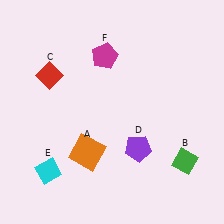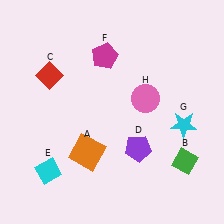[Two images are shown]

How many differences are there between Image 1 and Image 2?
There are 2 differences between the two images.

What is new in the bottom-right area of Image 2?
A cyan star (G) was added in the bottom-right area of Image 2.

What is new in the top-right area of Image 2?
A pink circle (H) was added in the top-right area of Image 2.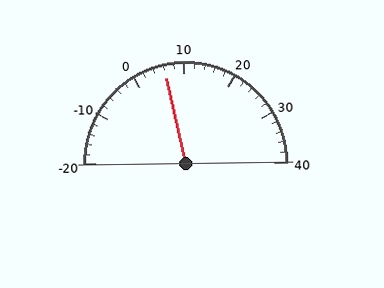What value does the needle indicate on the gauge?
The needle indicates approximately 6.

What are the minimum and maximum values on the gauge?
The gauge ranges from -20 to 40.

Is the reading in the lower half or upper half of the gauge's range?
The reading is in the lower half of the range (-20 to 40).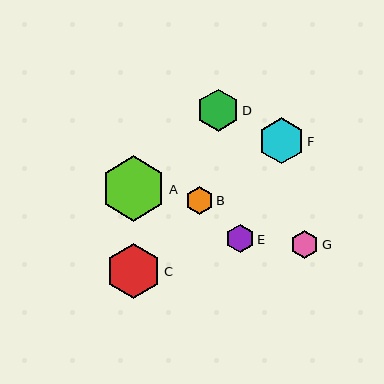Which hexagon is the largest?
Hexagon A is the largest with a size of approximately 66 pixels.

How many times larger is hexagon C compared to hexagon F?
Hexagon C is approximately 1.2 times the size of hexagon F.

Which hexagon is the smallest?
Hexagon B is the smallest with a size of approximately 28 pixels.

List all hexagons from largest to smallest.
From largest to smallest: A, C, F, D, E, G, B.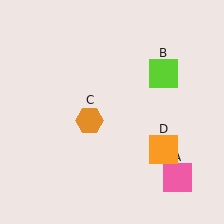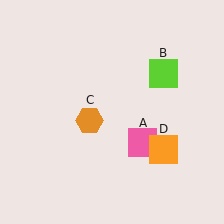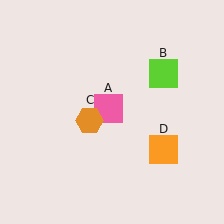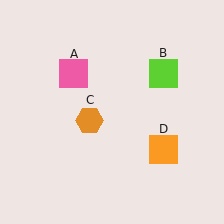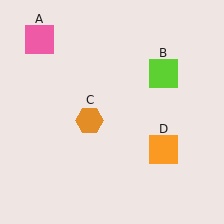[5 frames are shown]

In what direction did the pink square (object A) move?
The pink square (object A) moved up and to the left.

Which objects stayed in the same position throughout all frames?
Lime square (object B) and orange hexagon (object C) and orange square (object D) remained stationary.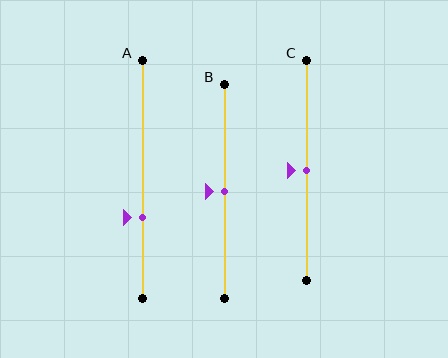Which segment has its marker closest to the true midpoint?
Segment B has its marker closest to the true midpoint.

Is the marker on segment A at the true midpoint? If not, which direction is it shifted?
No, the marker on segment A is shifted downward by about 16% of the segment length.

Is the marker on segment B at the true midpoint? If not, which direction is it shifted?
Yes, the marker on segment B is at the true midpoint.